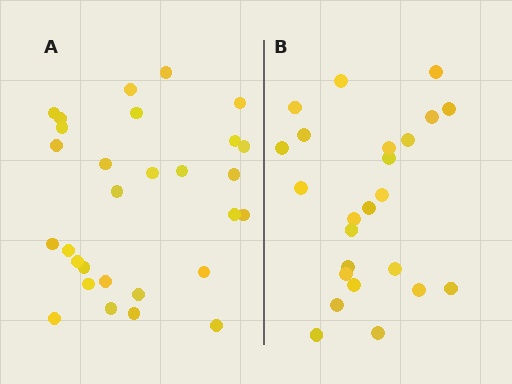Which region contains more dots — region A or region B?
Region A (the left region) has more dots.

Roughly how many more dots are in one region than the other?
Region A has about 5 more dots than region B.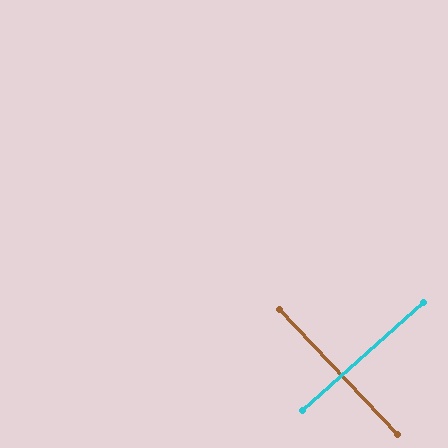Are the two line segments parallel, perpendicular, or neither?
Perpendicular — they meet at approximately 88°.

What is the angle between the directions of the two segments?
Approximately 88 degrees.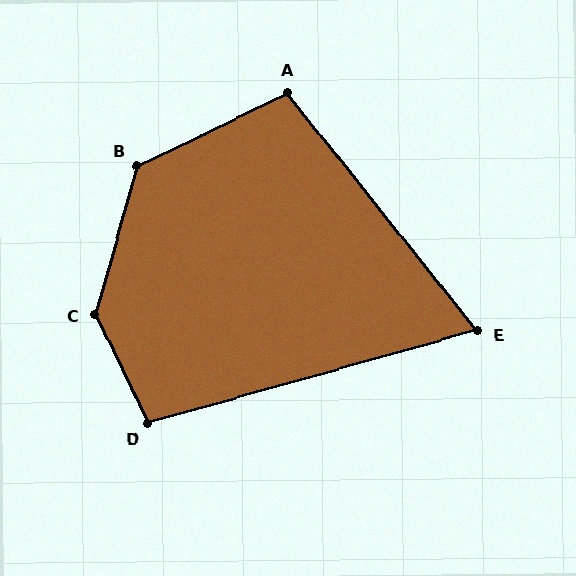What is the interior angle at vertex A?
Approximately 103 degrees (obtuse).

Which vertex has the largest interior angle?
C, at approximately 138 degrees.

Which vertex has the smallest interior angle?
E, at approximately 67 degrees.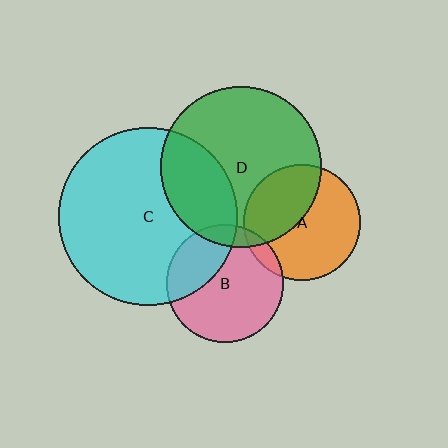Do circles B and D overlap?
Yes.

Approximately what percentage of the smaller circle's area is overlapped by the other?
Approximately 10%.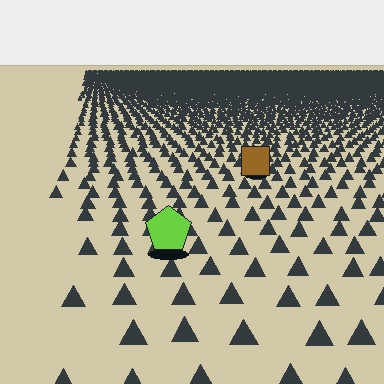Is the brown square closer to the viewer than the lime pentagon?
No. The lime pentagon is closer — you can tell from the texture gradient: the ground texture is coarser near it.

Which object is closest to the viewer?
The lime pentagon is closest. The texture marks near it are larger and more spread out.